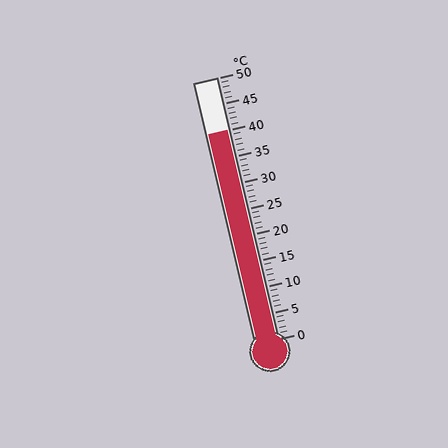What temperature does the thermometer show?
The thermometer shows approximately 40°C.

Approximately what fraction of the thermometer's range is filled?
The thermometer is filled to approximately 80% of its range.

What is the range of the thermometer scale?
The thermometer scale ranges from 0°C to 50°C.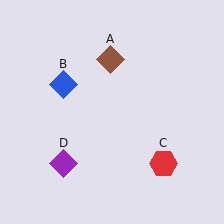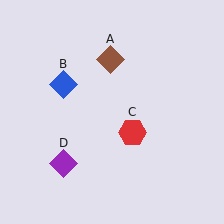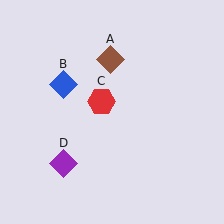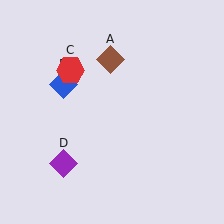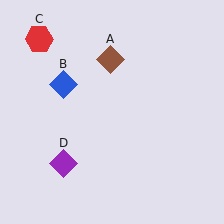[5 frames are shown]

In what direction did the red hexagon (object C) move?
The red hexagon (object C) moved up and to the left.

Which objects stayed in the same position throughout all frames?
Brown diamond (object A) and blue diamond (object B) and purple diamond (object D) remained stationary.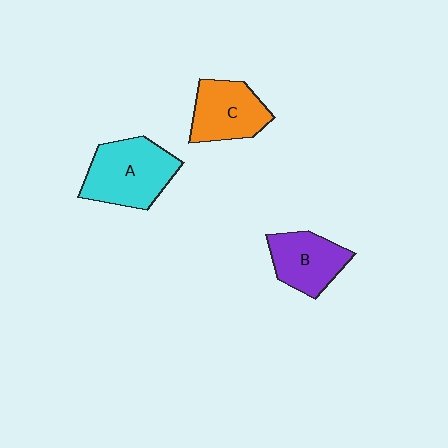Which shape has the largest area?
Shape A (cyan).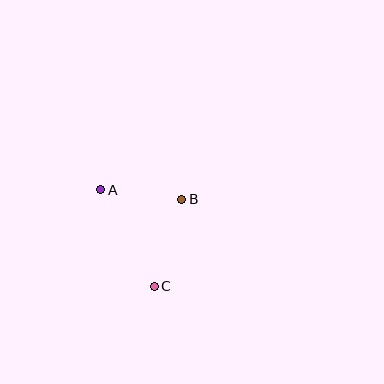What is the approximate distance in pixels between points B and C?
The distance between B and C is approximately 91 pixels.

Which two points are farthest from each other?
Points A and C are farthest from each other.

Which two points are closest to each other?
Points A and B are closest to each other.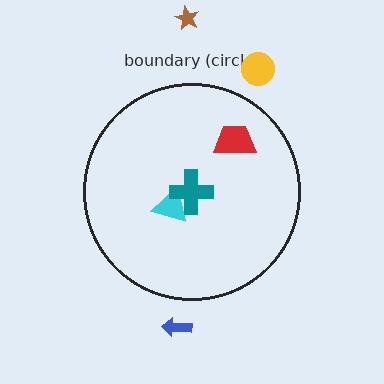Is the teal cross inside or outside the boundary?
Inside.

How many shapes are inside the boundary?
3 inside, 3 outside.